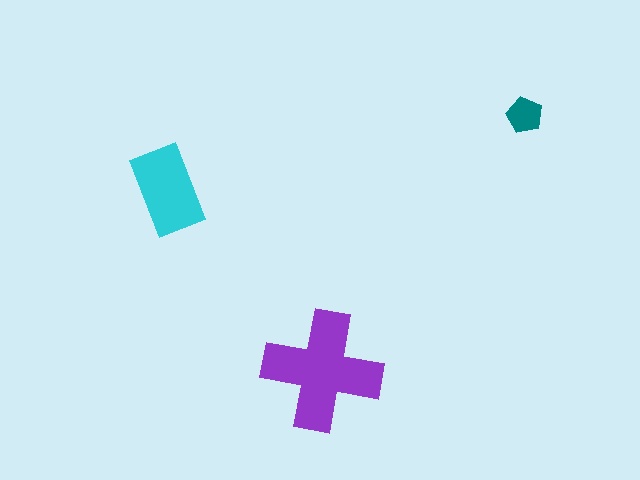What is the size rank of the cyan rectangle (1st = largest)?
2nd.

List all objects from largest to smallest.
The purple cross, the cyan rectangle, the teal pentagon.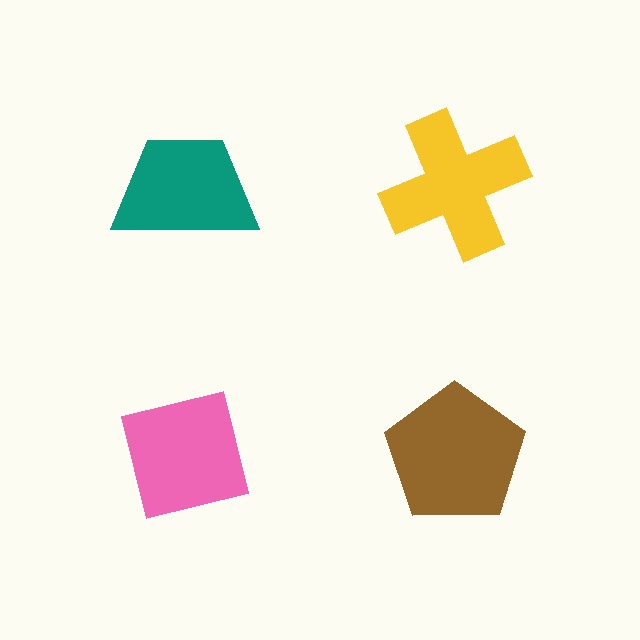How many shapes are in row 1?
2 shapes.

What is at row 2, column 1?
A pink square.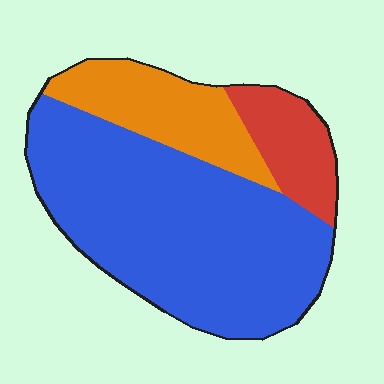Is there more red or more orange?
Orange.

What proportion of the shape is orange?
Orange covers roughly 20% of the shape.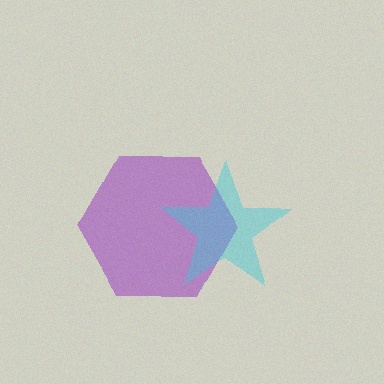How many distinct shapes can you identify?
There are 2 distinct shapes: a purple hexagon, a cyan star.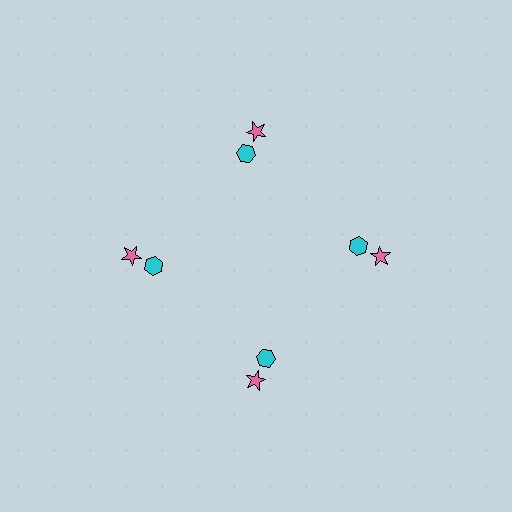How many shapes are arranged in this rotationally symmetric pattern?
There are 8 shapes, arranged in 4 groups of 2.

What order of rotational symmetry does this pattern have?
This pattern has 4-fold rotational symmetry.